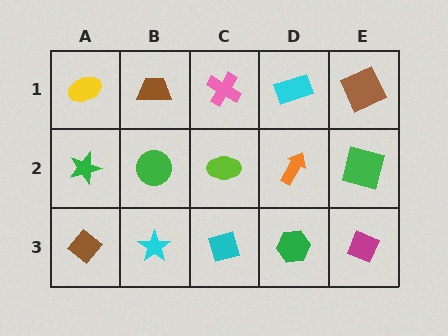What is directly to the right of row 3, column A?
A cyan star.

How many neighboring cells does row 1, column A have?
2.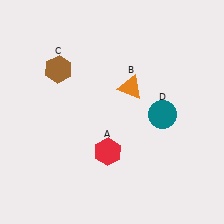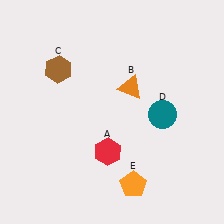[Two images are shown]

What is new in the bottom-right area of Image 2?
An orange pentagon (E) was added in the bottom-right area of Image 2.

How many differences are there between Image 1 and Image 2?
There is 1 difference between the two images.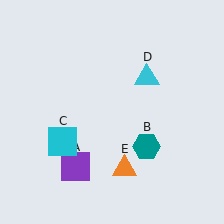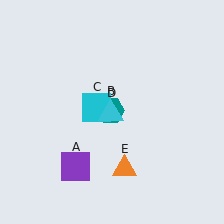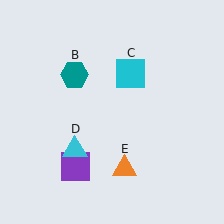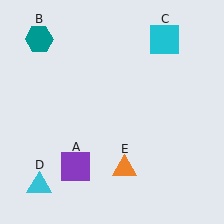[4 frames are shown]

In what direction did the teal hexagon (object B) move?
The teal hexagon (object B) moved up and to the left.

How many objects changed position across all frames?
3 objects changed position: teal hexagon (object B), cyan square (object C), cyan triangle (object D).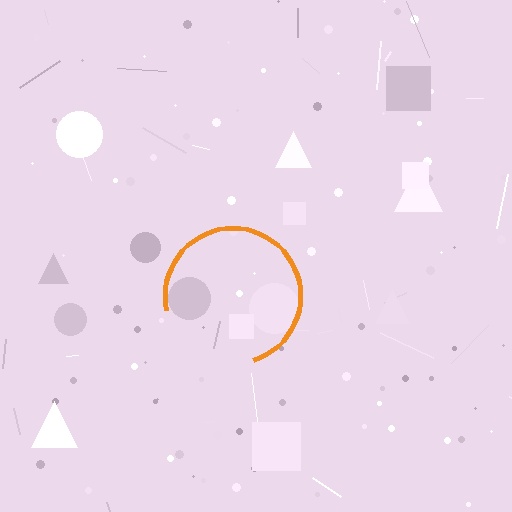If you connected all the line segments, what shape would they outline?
They would outline a circle.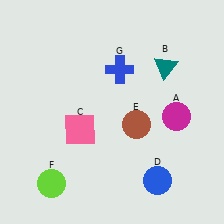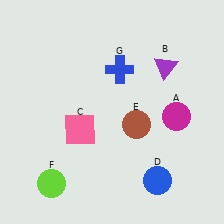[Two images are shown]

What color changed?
The triangle (B) changed from teal in Image 1 to purple in Image 2.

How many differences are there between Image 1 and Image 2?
There is 1 difference between the two images.